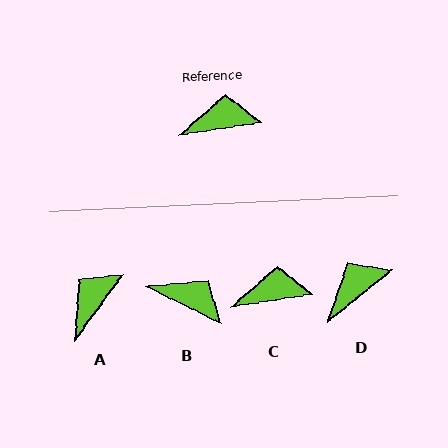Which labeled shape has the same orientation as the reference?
C.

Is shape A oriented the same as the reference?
No, it is off by about 45 degrees.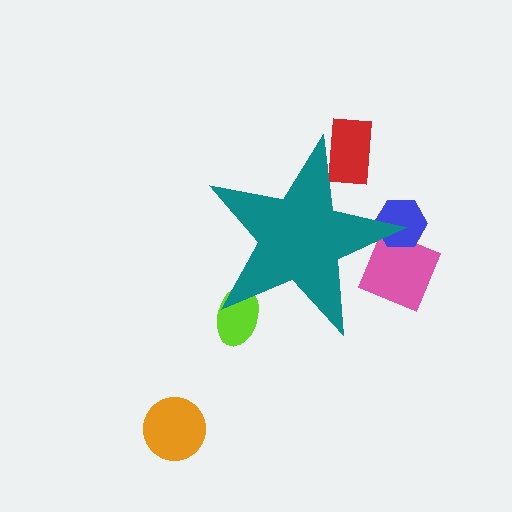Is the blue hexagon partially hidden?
Yes, the blue hexagon is partially hidden behind the teal star.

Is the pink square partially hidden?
Yes, the pink square is partially hidden behind the teal star.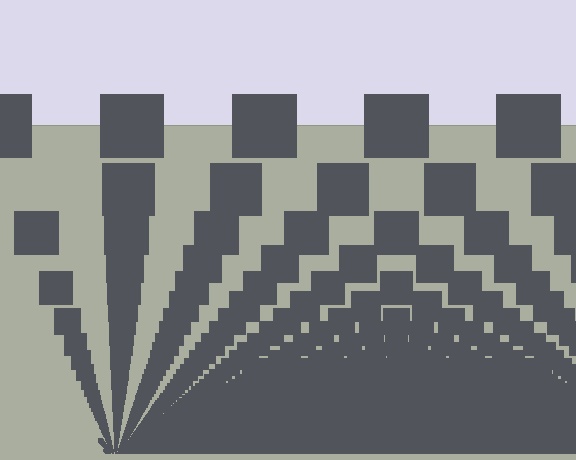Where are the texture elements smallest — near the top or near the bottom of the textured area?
Near the bottom.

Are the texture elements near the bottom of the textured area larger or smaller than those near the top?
Smaller. The gradient is inverted — elements near the bottom are smaller and denser.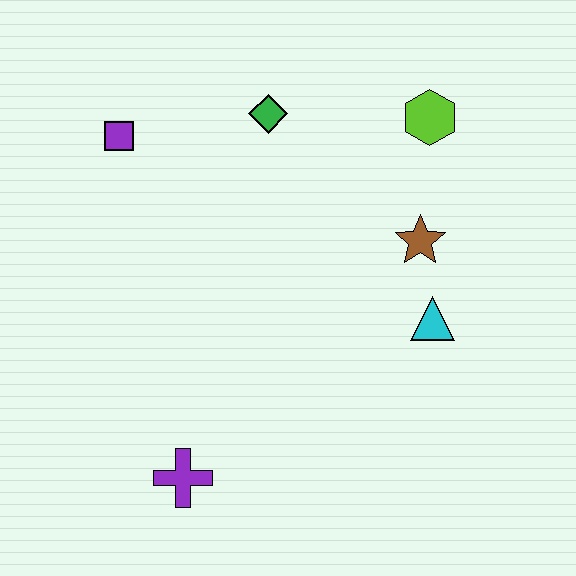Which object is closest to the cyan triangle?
The brown star is closest to the cyan triangle.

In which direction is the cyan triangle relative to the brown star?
The cyan triangle is below the brown star.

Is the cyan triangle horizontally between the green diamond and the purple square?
No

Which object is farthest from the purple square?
The cyan triangle is farthest from the purple square.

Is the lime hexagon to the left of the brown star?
No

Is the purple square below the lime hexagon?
Yes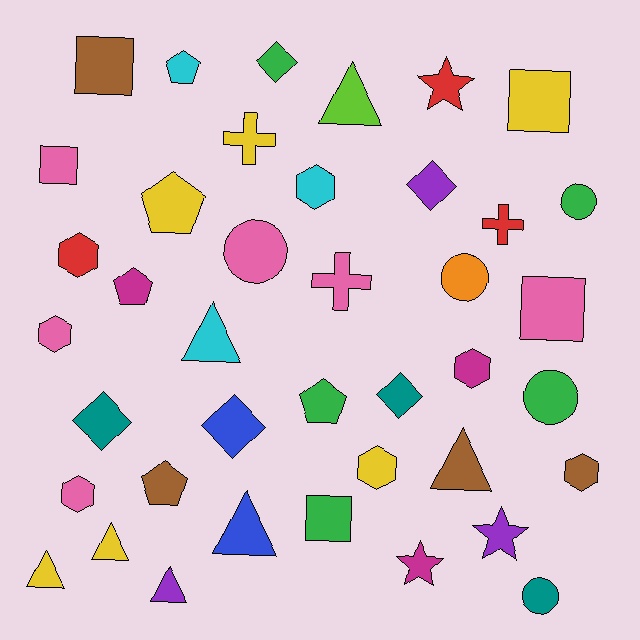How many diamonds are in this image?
There are 5 diamonds.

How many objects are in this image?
There are 40 objects.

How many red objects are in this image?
There are 3 red objects.